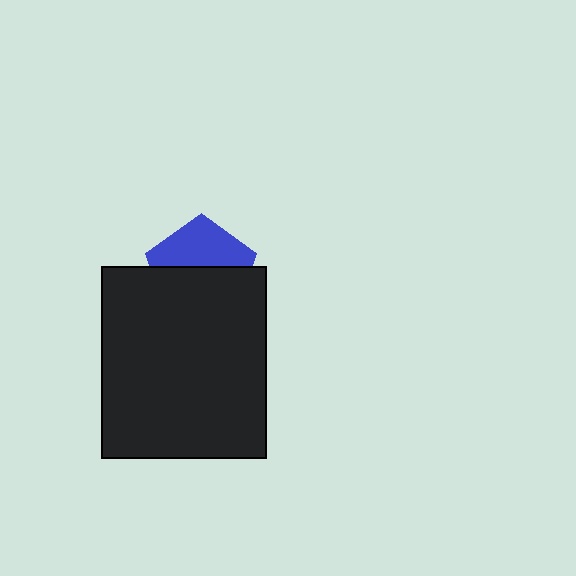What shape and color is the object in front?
The object in front is a black rectangle.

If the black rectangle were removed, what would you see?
You would see the complete blue pentagon.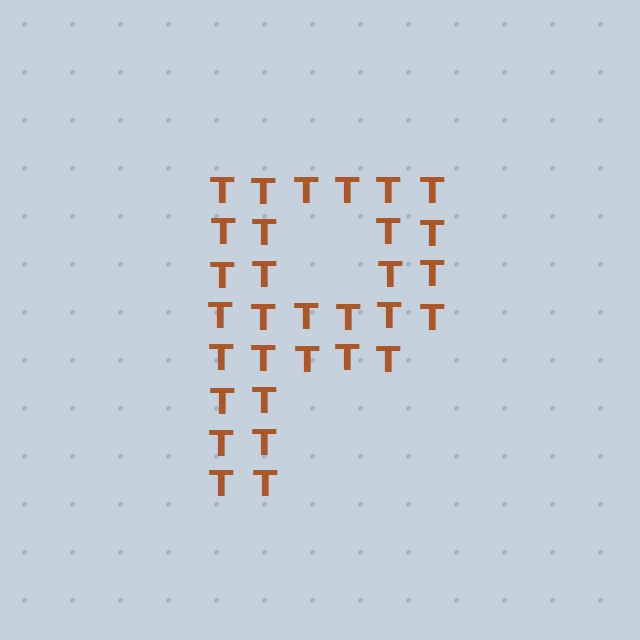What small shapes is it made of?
It is made of small letter T's.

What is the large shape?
The large shape is the letter P.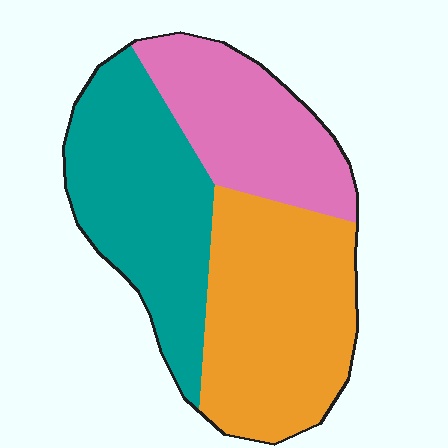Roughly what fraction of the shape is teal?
Teal covers about 35% of the shape.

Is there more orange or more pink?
Orange.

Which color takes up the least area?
Pink, at roughly 25%.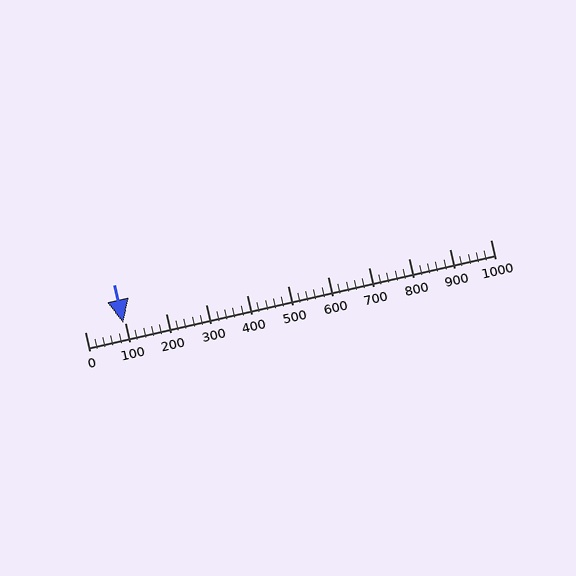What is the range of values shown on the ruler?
The ruler shows values from 0 to 1000.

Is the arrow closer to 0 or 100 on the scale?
The arrow is closer to 100.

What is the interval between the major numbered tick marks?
The major tick marks are spaced 100 units apart.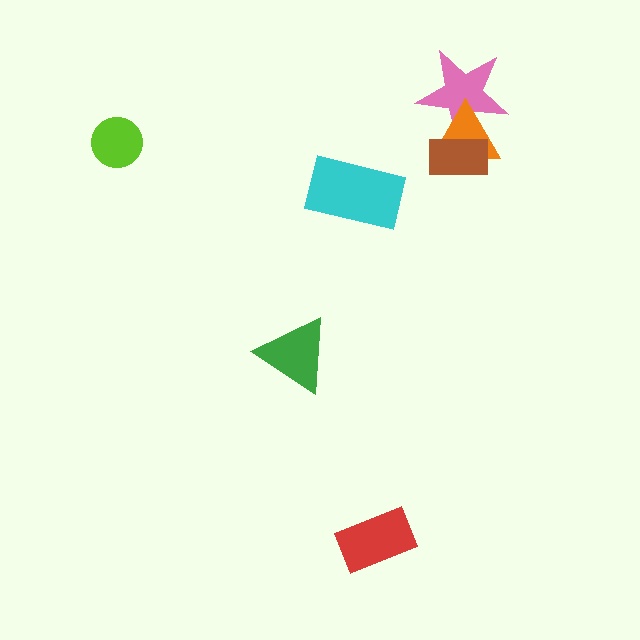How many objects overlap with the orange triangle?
2 objects overlap with the orange triangle.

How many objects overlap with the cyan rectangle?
0 objects overlap with the cyan rectangle.